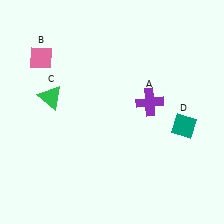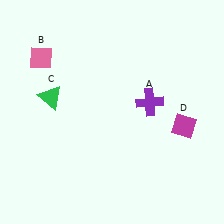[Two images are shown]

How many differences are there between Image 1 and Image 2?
There is 1 difference between the two images.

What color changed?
The diamond (D) changed from teal in Image 1 to magenta in Image 2.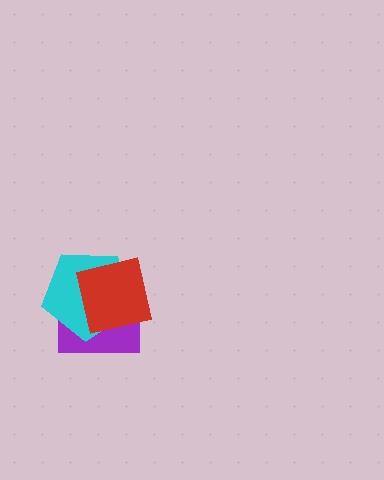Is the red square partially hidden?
No, no other shape covers it.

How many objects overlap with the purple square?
2 objects overlap with the purple square.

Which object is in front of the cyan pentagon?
The red square is in front of the cyan pentagon.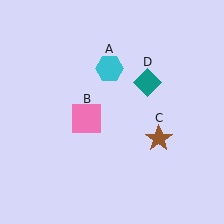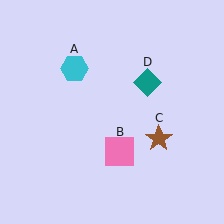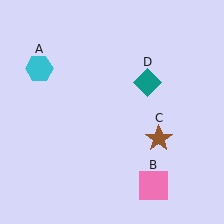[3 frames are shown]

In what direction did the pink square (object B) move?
The pink square (object B) moved down and to the right.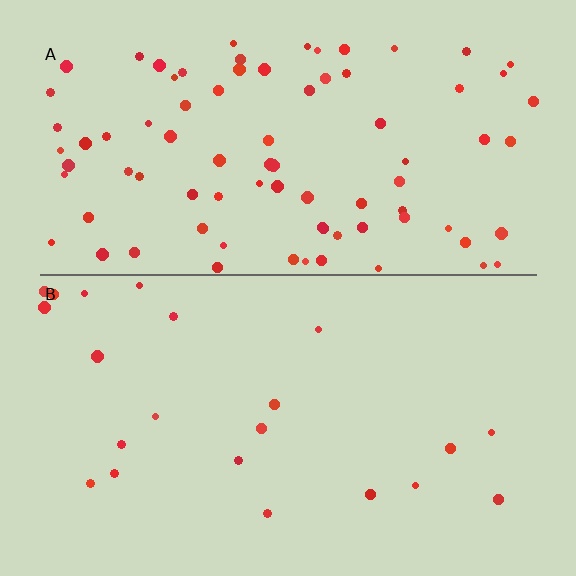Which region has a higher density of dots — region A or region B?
A (the top).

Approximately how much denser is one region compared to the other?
Approximately 3.8× — region A over region B.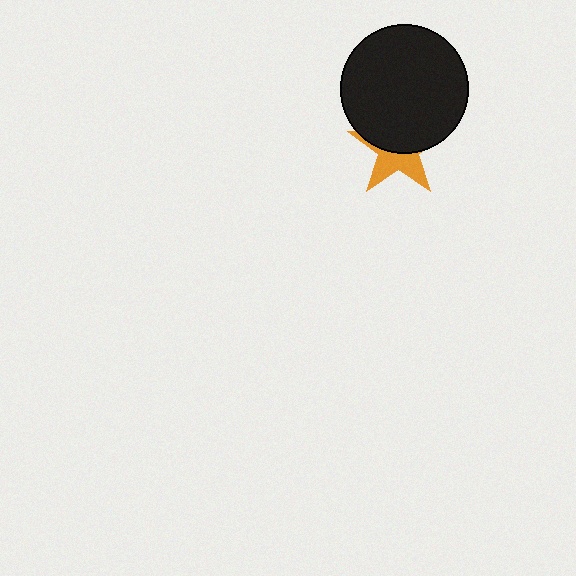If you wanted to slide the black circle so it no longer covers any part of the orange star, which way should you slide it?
Slide it up — that is the most direct way to separate the two shapes.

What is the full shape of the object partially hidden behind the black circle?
The partially hidden object is an orange star.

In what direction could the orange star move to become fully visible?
The orange star could move down. That would shift it out from behind the black circle entirely.